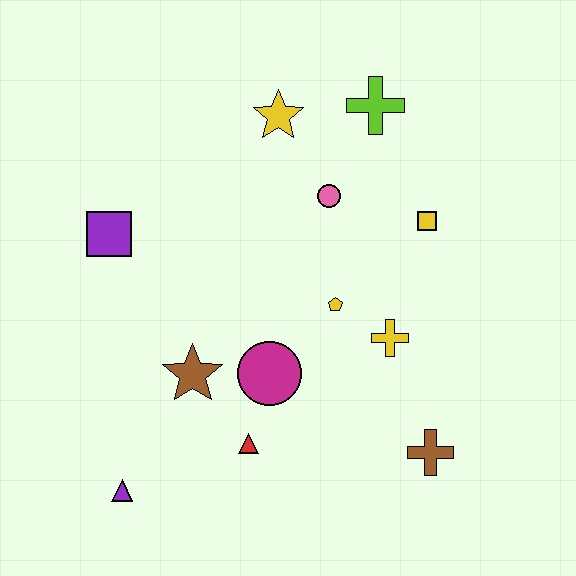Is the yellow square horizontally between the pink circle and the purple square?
No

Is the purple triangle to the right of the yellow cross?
No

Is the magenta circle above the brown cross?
Yes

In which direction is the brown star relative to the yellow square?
The brown star is to the left of the yellow square.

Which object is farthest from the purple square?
The brown cross is farthest from the purple square.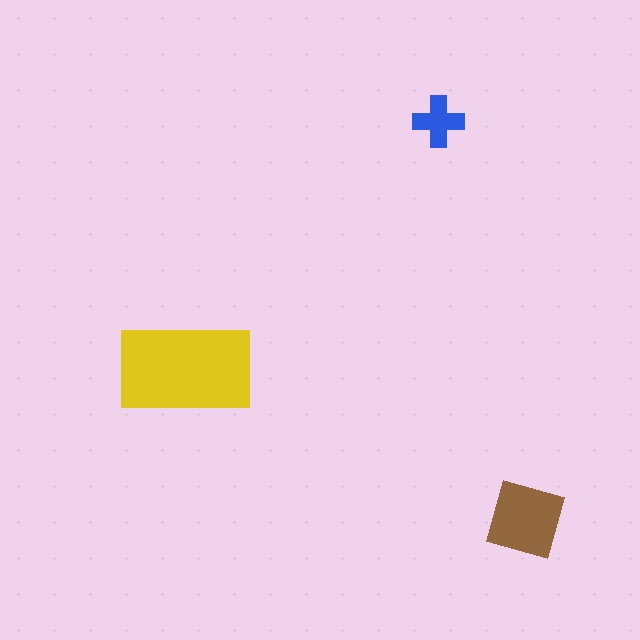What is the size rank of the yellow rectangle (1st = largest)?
1st.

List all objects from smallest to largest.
The blue cross, the brown square, the yellow rectangle.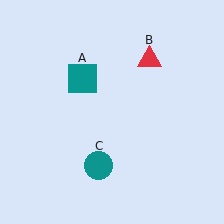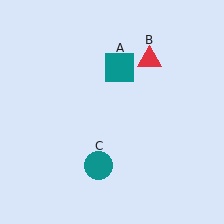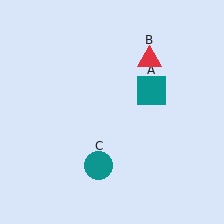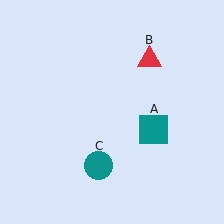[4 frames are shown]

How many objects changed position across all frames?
1 object changed position: teal square (object A).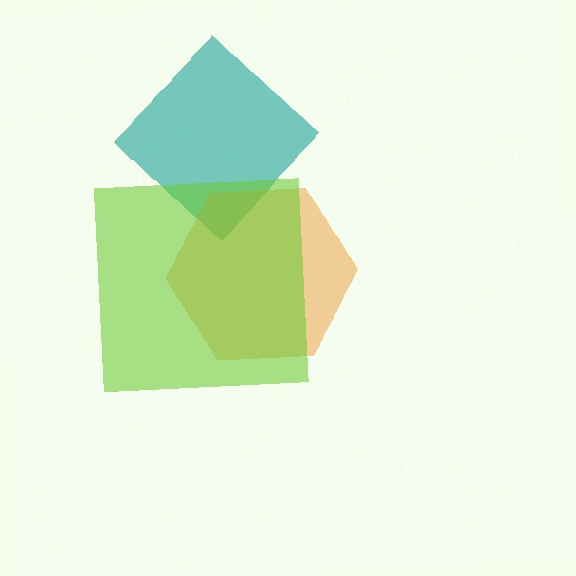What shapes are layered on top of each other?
The layered shapes are: a teal diamond, an orange hexagon, a lime square.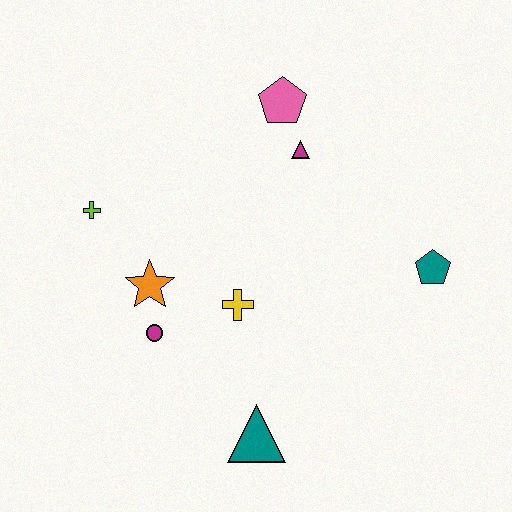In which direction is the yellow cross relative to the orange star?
The yellow cross is to the right of the orange star.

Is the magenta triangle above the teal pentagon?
Yes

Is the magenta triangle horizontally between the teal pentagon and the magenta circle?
Yes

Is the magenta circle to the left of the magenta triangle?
Yes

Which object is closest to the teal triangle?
The yellow cross is closest to the teal triangle.